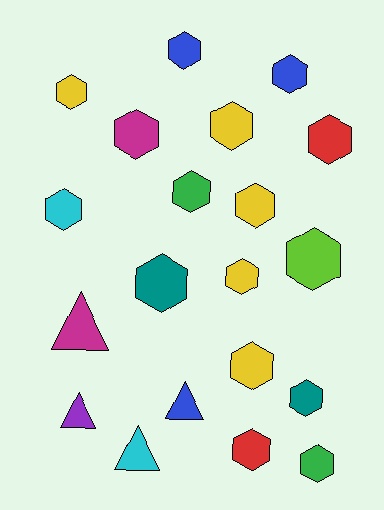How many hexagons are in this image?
There are 16 hexagons.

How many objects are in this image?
There are 20 objects.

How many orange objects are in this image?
There are no orange objects.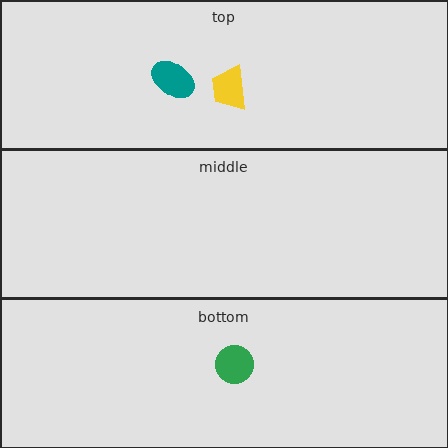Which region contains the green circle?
The bottom region.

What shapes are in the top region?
The teal ellipse, the yellow trapezoid.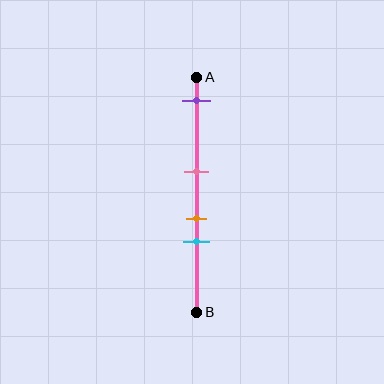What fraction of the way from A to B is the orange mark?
The orange mark is approximately 60% (0.6) of the way from A to B.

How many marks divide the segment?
There are 4 marks dividing the segment.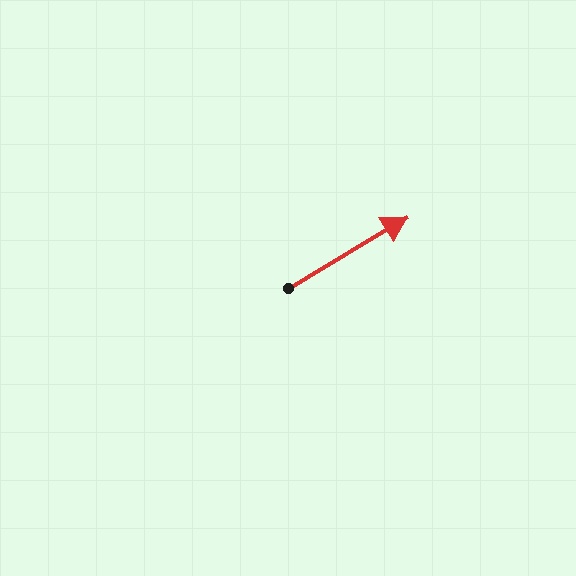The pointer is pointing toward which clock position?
Roughly 2 o'clock.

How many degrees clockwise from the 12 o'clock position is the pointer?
Approximately 59 degrees.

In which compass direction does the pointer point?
Northeast.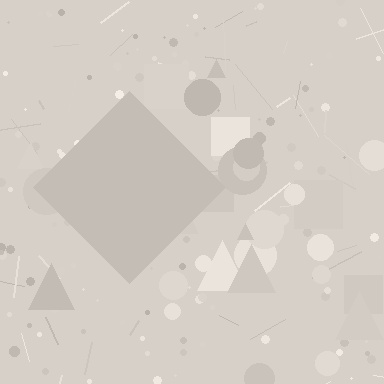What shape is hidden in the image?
A diamond is hidden in the image.